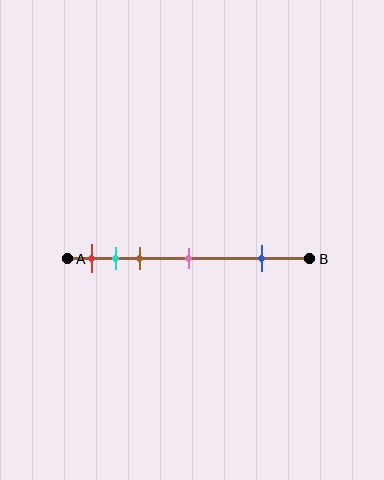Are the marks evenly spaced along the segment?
No, the marks are not evenly spaced.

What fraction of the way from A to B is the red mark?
The red mark is approximately 10% (0.1) of the way from A to B.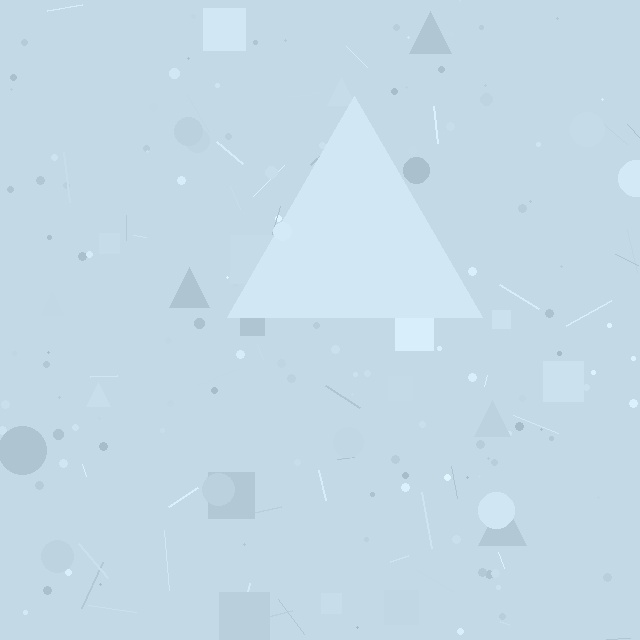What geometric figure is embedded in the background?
A triangle is embedded in the background.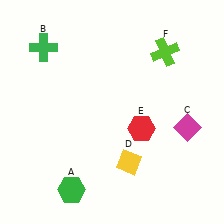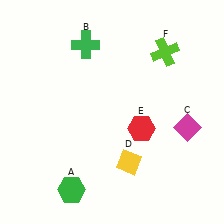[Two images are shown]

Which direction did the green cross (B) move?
The green cross (B) moved right.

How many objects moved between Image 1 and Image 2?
1 object moved between the two images.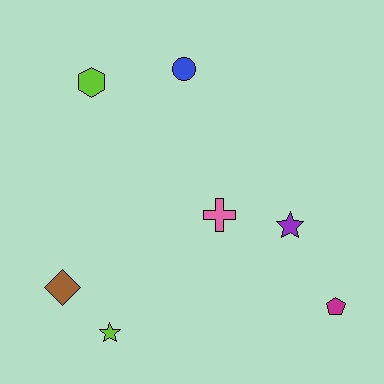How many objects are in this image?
There are 7 objects.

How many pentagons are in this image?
There is 1 pentagon.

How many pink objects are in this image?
There is 1 pink object.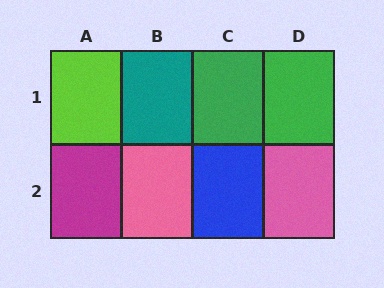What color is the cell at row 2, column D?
Pink.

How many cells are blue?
1 cell is blue.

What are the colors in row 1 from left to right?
Lime, teal, green, green.